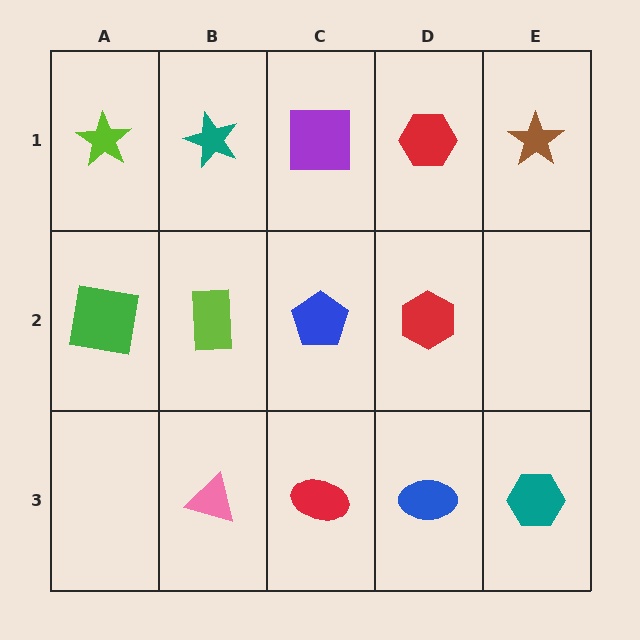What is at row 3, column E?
A teal hexagon.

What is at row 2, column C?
A blue pentagon.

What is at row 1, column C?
A purple square.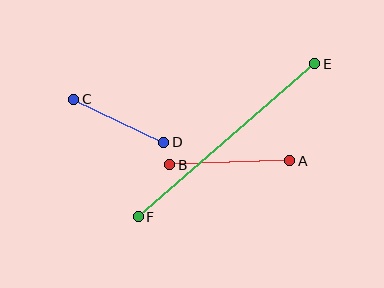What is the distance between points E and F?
The distance is approximately 234 pixels.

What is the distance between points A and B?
The distance is approximately 120 pixels.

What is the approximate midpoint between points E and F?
The midpoint is at approximately (226, 140) pixels.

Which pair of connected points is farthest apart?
Points E and F are farthest apart.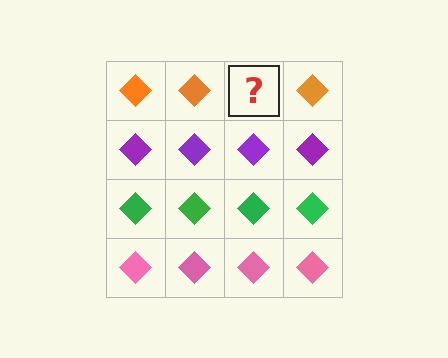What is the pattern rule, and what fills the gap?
The rule is that each row has a consistent color. The gap should be filled with an orange diamond.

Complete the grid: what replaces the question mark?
The question mark should be replaced with an orange diamond.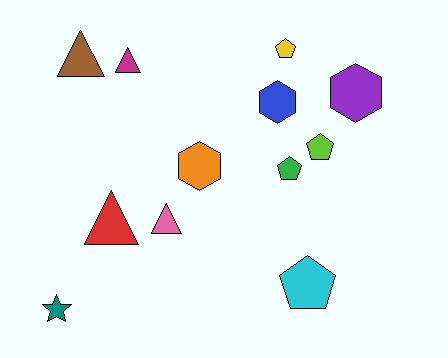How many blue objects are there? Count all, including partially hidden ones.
There is 1 blue object.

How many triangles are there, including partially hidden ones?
There are 4 triangles.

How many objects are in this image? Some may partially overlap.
There are 12 objects.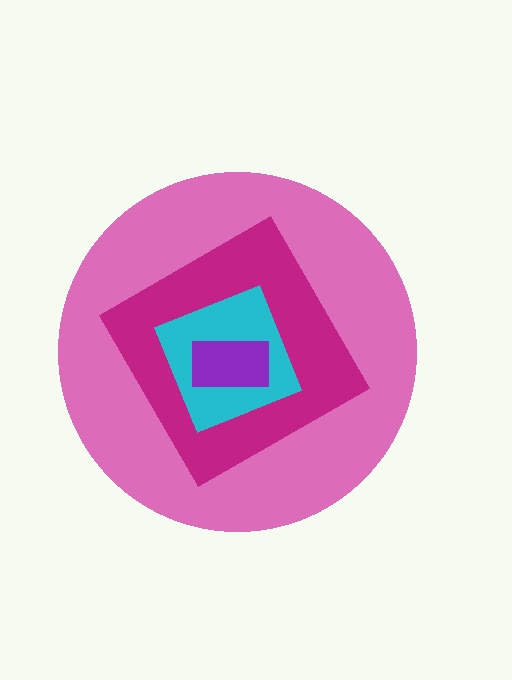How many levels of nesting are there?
4.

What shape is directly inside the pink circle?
The magenta diamond.